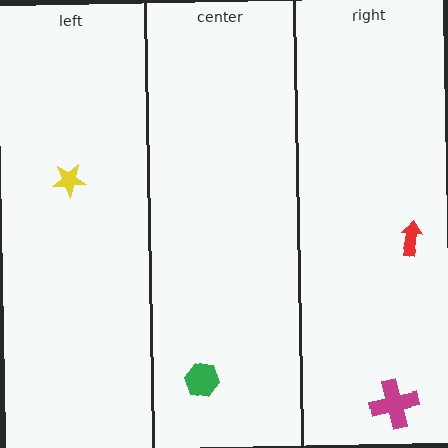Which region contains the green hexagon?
The center region.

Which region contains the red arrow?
The right region.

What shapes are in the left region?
The yellow star.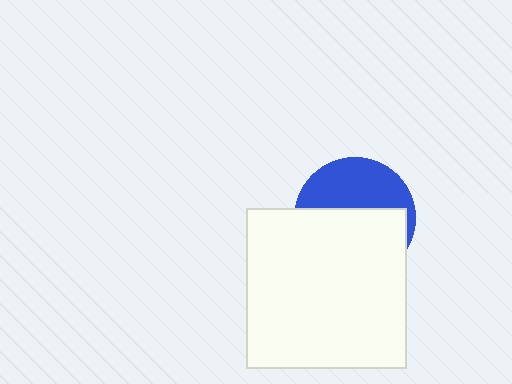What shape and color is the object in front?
The object in front is a white square.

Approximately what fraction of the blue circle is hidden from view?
Roughly 59% of the blue circle is hidden behind the white square.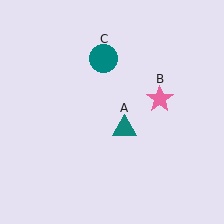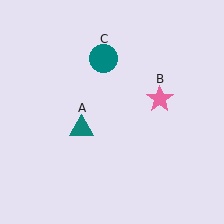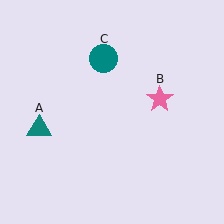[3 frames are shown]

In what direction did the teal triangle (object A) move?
The teal triangle (object A) moved left.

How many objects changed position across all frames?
1 object changed position: teal triangle (object A).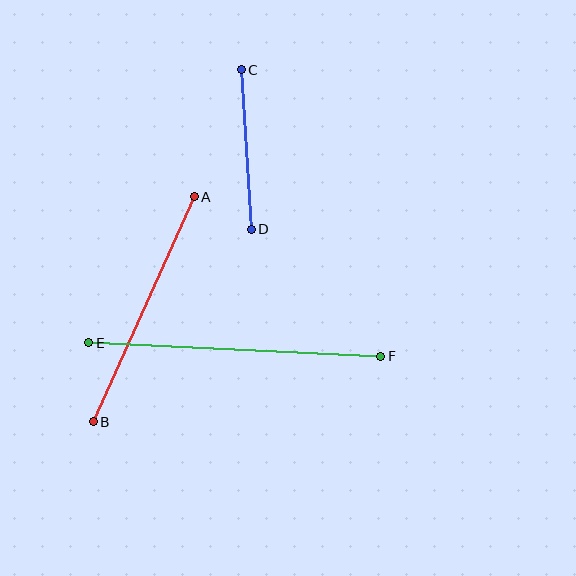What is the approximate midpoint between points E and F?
The midpoint is at approximately (235, 350) pixels.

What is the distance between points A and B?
The distance is approximately 247 pixels.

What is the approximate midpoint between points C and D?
The midpoint is at approximately (246, 149) pixels.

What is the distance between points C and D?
The distance is approximately 160 pixels.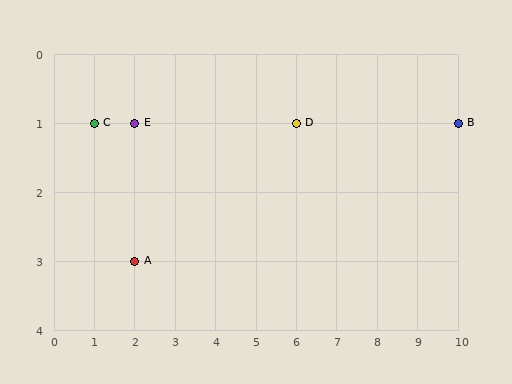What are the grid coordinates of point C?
Point C is at grid coordinates (1, 1).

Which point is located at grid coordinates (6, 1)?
Point D is at (6, 1).